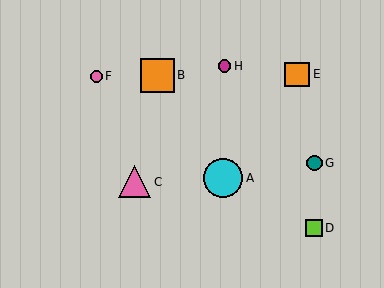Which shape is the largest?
The cyan circle (labeled A) is the largest.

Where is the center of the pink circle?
The center of the pink circle is at (96, 76).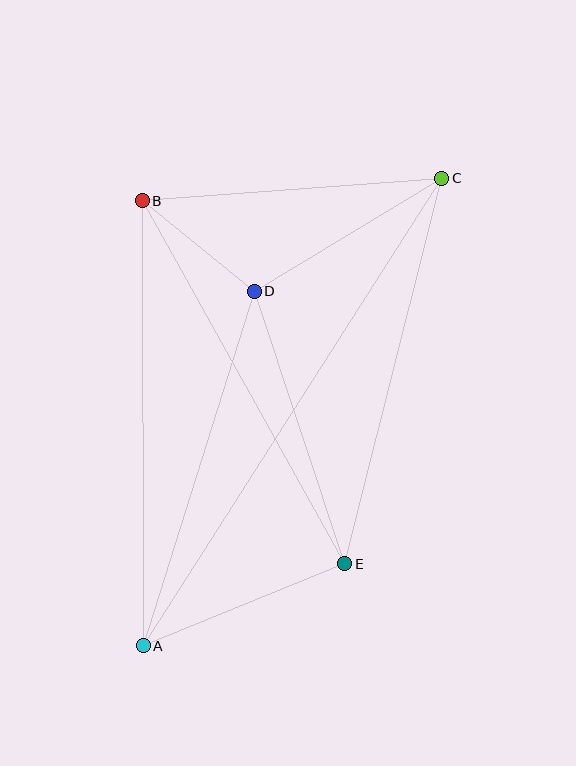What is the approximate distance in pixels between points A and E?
The distance between A and E is approximately 218 pixels.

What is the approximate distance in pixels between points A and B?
The distance between A and B is approximately 445 pixels.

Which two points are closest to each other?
Points B and D are closest to each other.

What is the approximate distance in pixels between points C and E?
The distance between C and E is approximately 398 pixels.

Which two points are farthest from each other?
Points A and C are farthest from each other.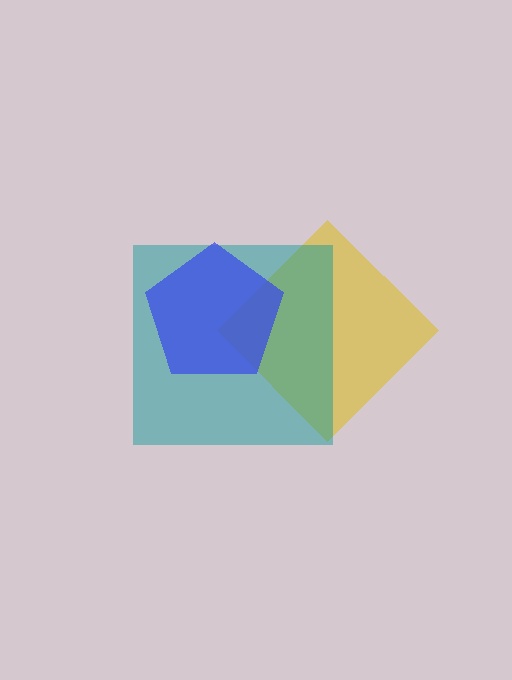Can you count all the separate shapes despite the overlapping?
Yes, there are 3 separate shapes.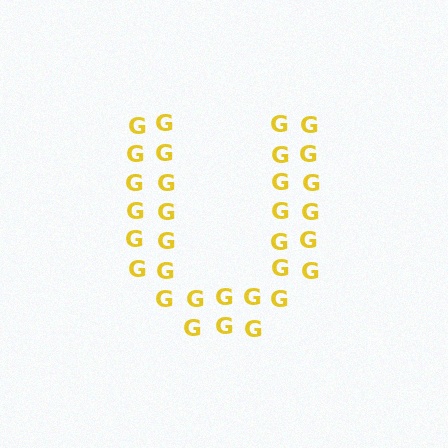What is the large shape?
The large shape is the letter U.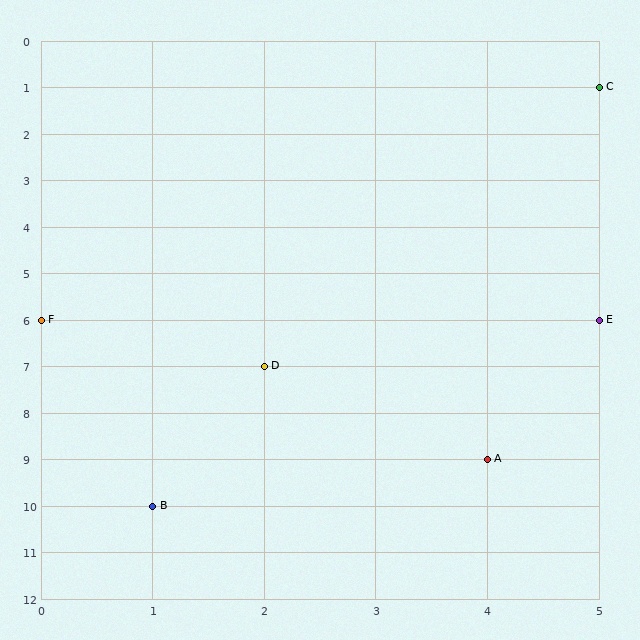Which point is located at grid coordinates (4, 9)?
Point A is at (4, 9).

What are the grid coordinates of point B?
Point B is at grid coordinates (1, 10).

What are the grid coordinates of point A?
Point A is at grid coordinates (4, 9).